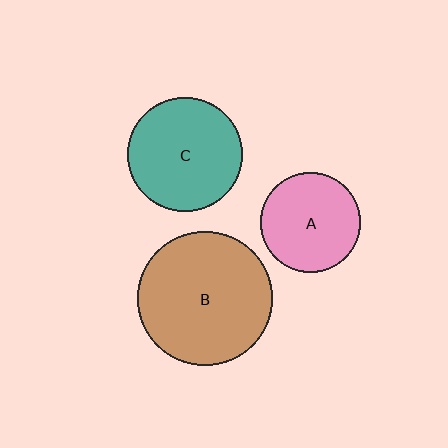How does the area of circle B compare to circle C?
Approximately 1.4 times.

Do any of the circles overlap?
No, none of the circles overlap.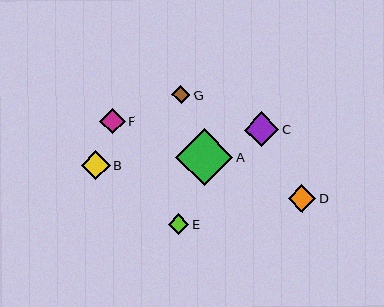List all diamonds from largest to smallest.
From largest to smallest: A, C, B, D, F, E, G.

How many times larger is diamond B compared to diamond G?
Diamond B is approximately 1.6 times the size of diamond G.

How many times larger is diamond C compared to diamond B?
Diamond C is approximately 1.2 times the size of diamond B.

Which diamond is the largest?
Diamond A is the largest with a size of approximately 57 pixels.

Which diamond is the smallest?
Diamond G is the smallest with a size of approximately 18 pixels.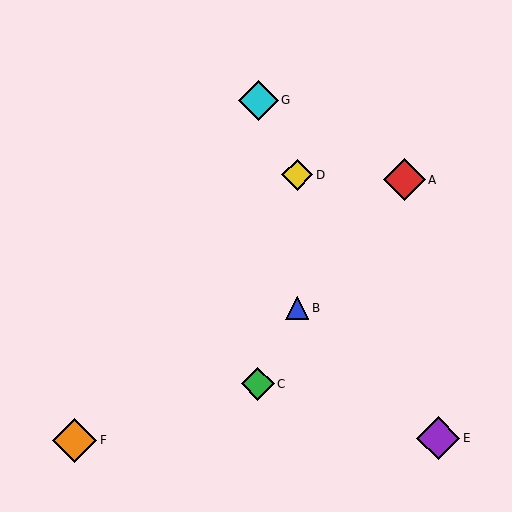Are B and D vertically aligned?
Yes, both are at x≈297.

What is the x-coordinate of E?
Object E is at x≈438.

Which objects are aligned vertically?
Objects B, D are aligned vertically.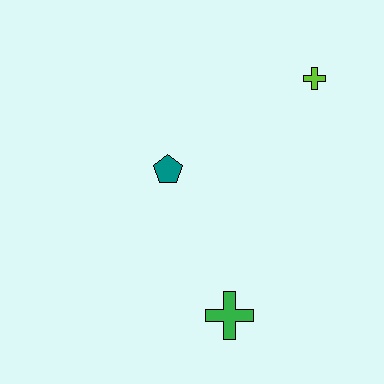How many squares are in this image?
There are no squares.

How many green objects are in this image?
There is 1 green object.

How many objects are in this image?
There are 3 objects.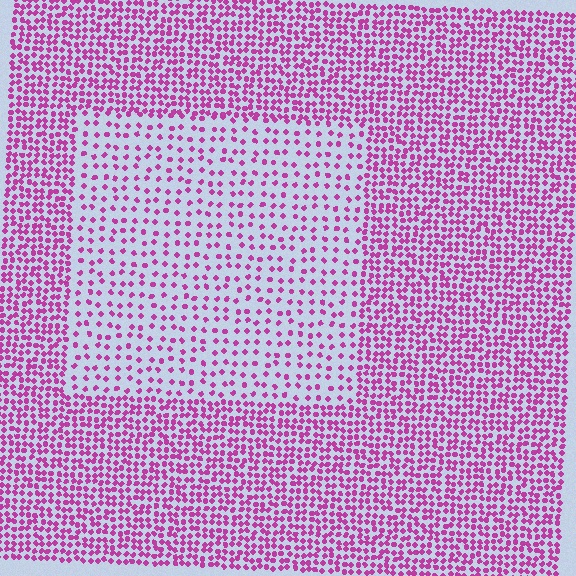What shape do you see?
I see a rectangle.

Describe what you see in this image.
The image contains small magenta elements arranged at two different densities. A rectangle-shaped region is visible where the elements are less densely packed than the surrounding area.